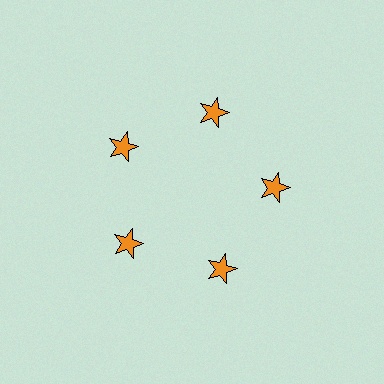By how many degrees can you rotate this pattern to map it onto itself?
The pattern maps onto itself every 72 degrees of rotation.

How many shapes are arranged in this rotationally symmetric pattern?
There are 5 shapes, arranged in 5 groups of 1.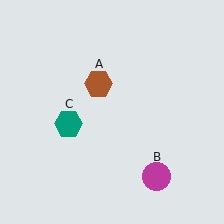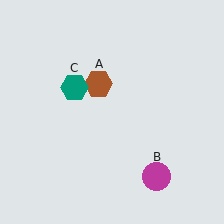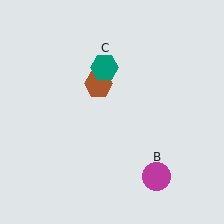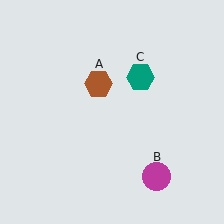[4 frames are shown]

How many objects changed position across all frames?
1 object changed position: teal hexagon (object C).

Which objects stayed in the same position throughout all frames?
Brown hexagon (object A) and magenta circle (object B) remained stationary.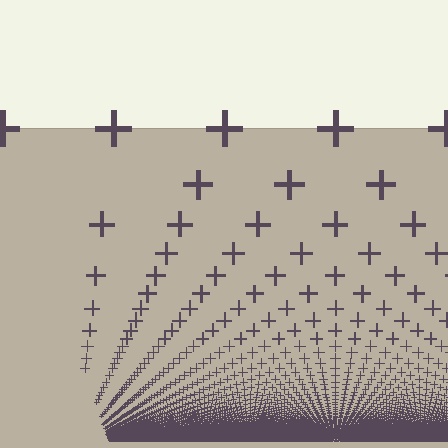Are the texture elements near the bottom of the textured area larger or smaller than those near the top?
Smaller. The gradient is inverted — elements near the bottom are smaller and denser.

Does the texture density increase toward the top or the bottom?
Density increases toward the bottom.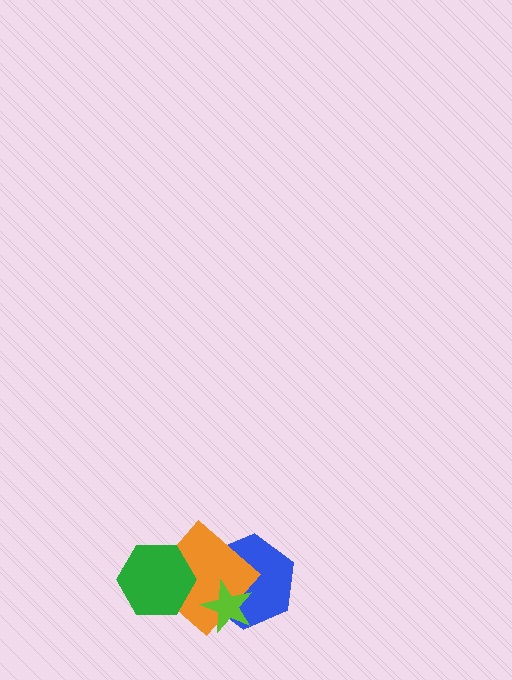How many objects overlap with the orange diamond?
3 objects overlap with the orange diamond.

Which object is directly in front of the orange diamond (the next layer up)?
The lime star is directly in front of the orange diamond.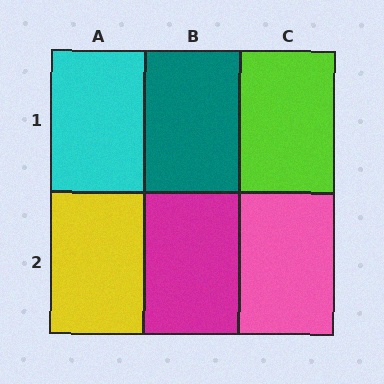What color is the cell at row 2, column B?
Magenta.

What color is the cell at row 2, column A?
Yellow.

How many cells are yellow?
1 cell is yellow.